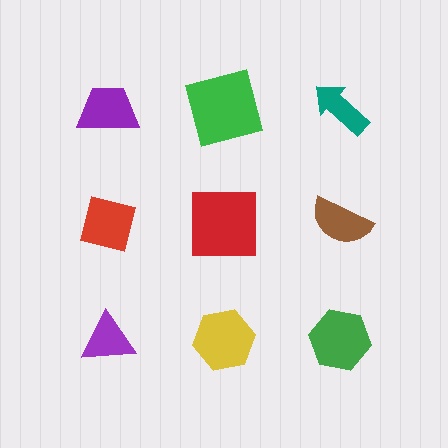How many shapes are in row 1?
3 shapes.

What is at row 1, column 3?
A teal arrow.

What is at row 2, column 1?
A red square.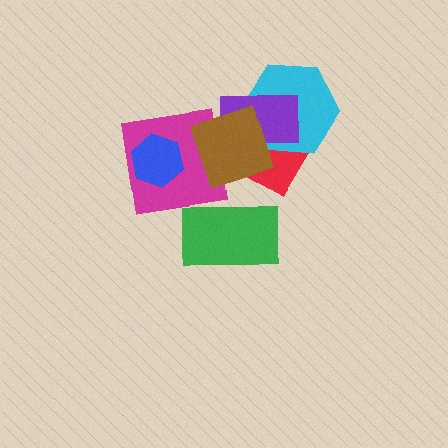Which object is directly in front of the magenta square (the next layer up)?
The brown square is directly in front of the magenta square.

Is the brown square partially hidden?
No, no other shape covers it.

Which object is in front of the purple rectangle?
The brown square is in front of the purple rectangle.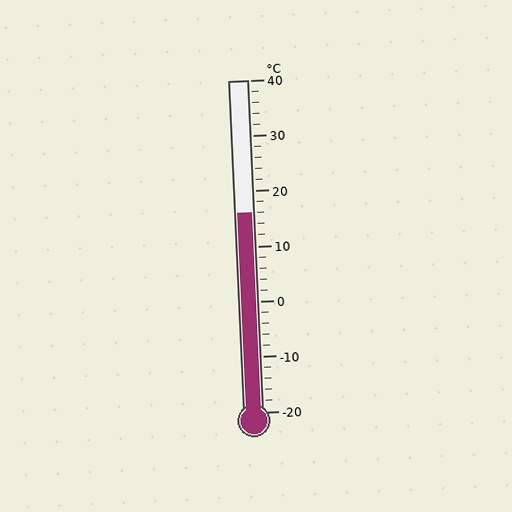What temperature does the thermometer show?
The thermometer shows approximately 16°C.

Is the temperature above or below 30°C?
The temperature is below 30°C.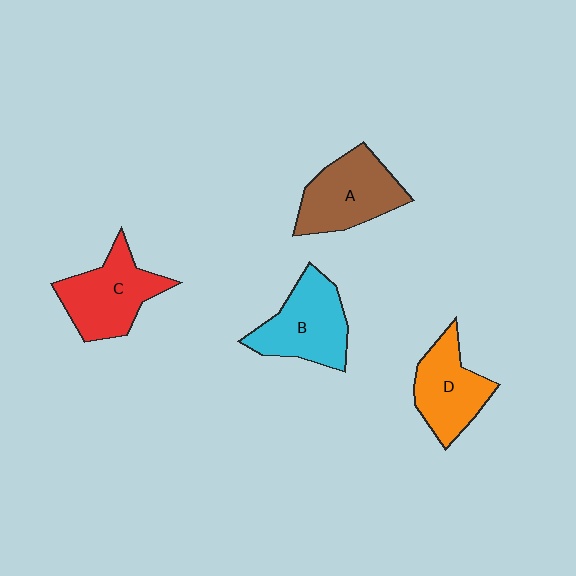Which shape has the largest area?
Shape A (brown).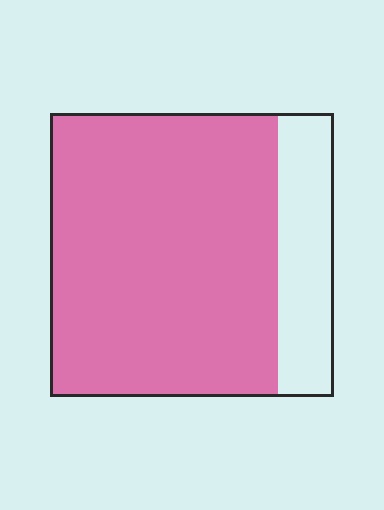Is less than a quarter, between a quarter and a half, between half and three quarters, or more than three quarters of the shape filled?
More than three quarters.